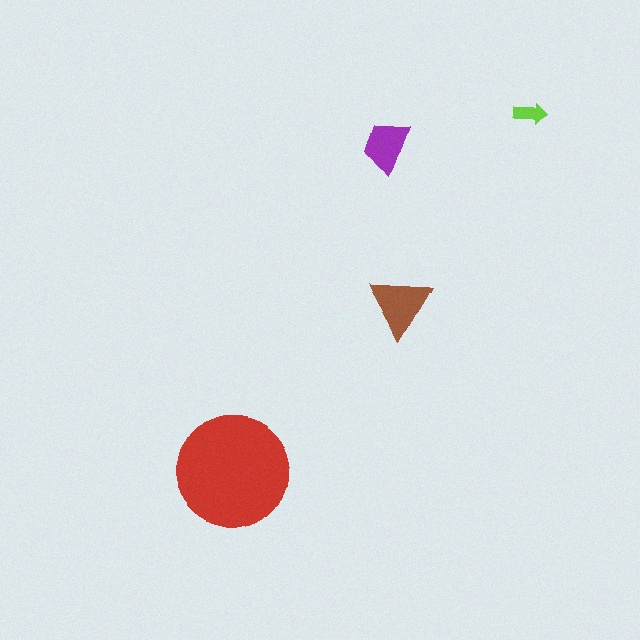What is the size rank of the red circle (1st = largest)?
1st.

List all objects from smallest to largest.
The lime arrow, the purple trapezoid, the brown triangle, the red circle.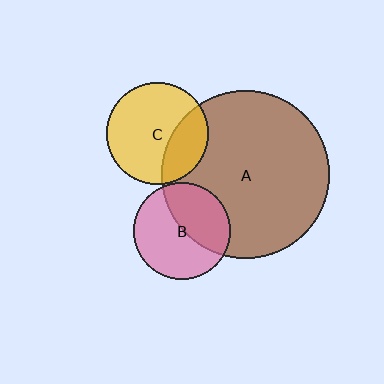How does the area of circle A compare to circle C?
Approximately 2.7 times.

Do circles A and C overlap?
Yes.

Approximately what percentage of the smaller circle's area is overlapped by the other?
Approximately 30%.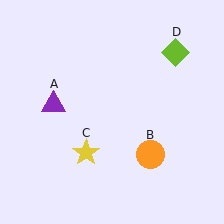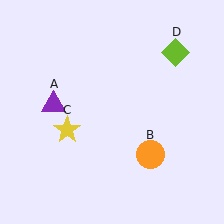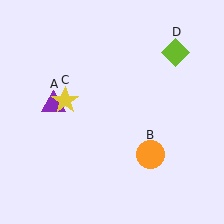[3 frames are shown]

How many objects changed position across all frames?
1 object changed position: yellow star (object C).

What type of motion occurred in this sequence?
The yellow star (object C) rotated clockwise around the center of the scene.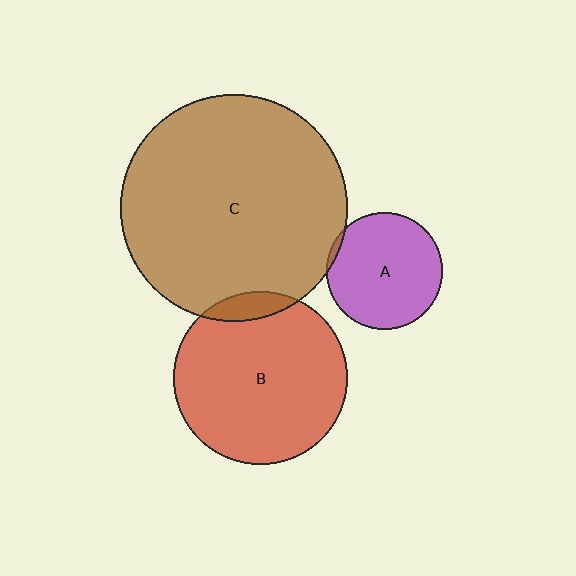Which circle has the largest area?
Circle C (brown).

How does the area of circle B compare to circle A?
Approximately 2.2 times.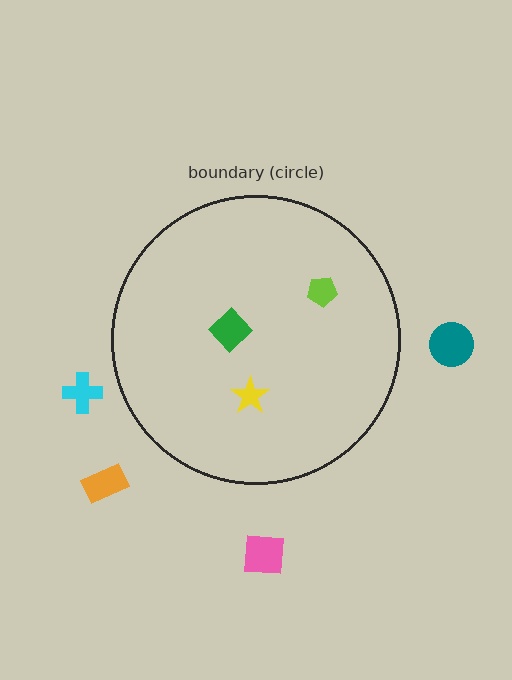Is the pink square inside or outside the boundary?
Outside.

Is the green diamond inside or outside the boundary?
Inside.